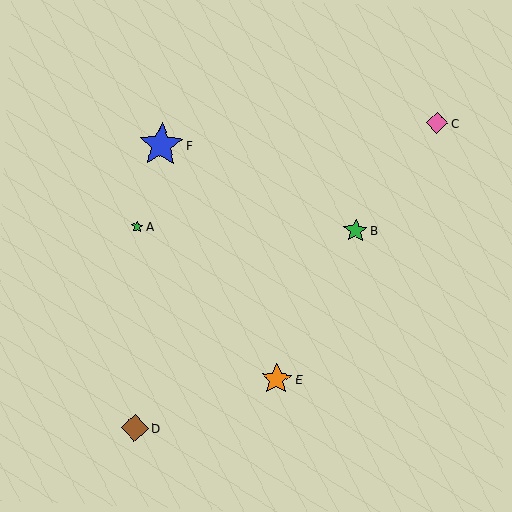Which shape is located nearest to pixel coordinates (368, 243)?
The green star (labeled B) at (356, 230) is nearest to that location.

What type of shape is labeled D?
Shape D is a brown diamond.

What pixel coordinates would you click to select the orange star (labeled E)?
Click at (276, 379) to select the orange star E.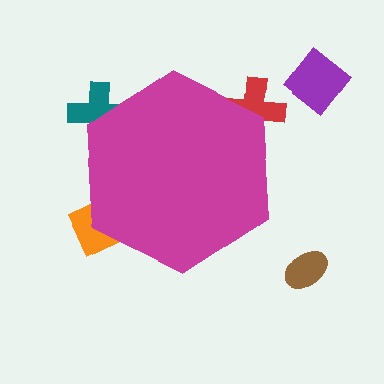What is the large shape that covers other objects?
A magenta hexagon.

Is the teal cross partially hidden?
Yes, the teal cross is partially hidden behind the magenta hexagon.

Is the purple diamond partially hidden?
No, the purple diamond is fully visible.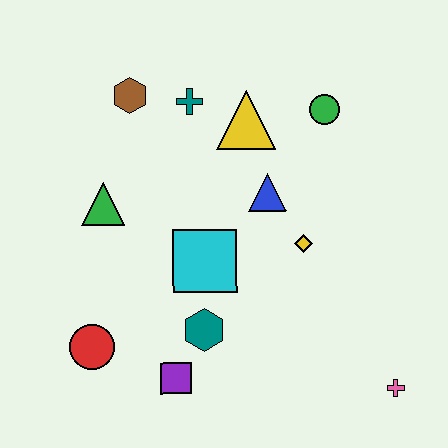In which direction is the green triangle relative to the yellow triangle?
The green triangle is to the left of the yellow triangle.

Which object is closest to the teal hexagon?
The purple square is closest to the teal hexagon.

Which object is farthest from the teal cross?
The pink cross is farthest from the teal cross.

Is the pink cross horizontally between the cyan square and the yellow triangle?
No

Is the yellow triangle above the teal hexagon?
Yes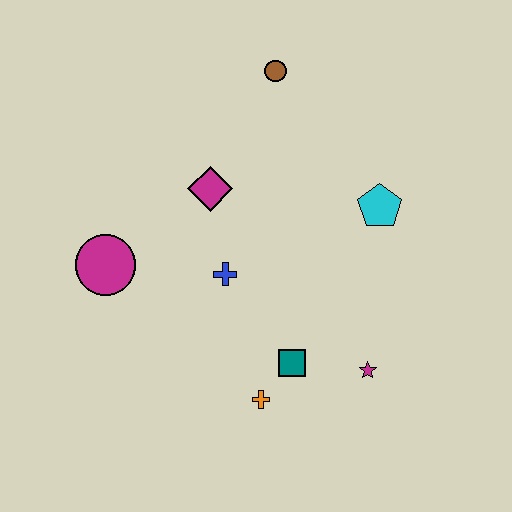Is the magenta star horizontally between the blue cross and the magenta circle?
No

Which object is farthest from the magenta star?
The brown circle is farthest from the magenta star.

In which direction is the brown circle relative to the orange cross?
The brown circle is above the orange cross.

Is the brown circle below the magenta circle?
No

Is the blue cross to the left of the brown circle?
Yes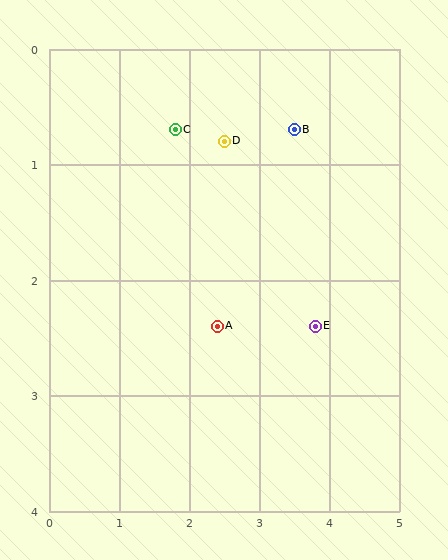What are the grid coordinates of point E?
Point E is at approximately (3.8, 2.4).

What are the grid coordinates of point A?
Point A is at approximately (2.4, 2.4).